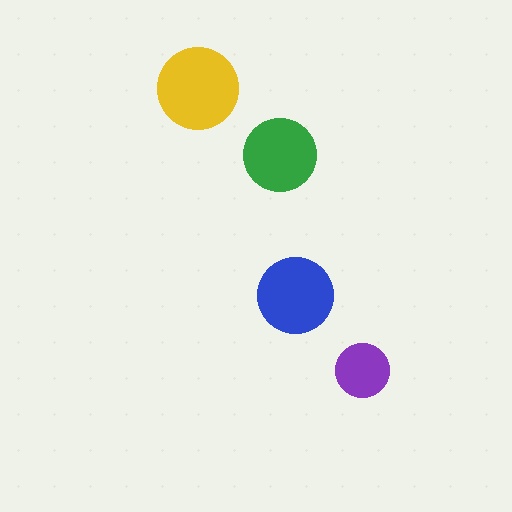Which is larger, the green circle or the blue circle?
The blue one.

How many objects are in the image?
There are 4 objects in the image.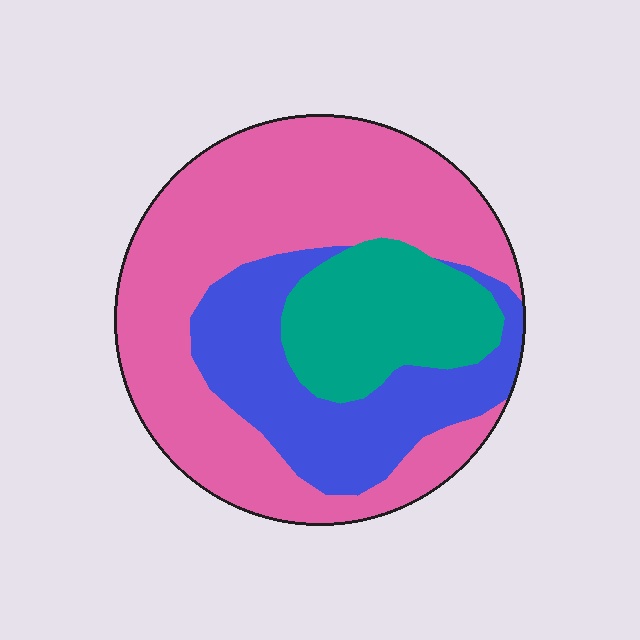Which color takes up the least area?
Teal, at roughly 20%.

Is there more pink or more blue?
Pink.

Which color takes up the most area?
Pink, at roughly 55%.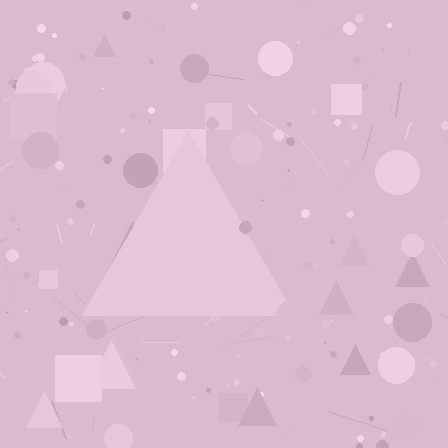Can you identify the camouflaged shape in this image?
The camouflaged shape is a triangle.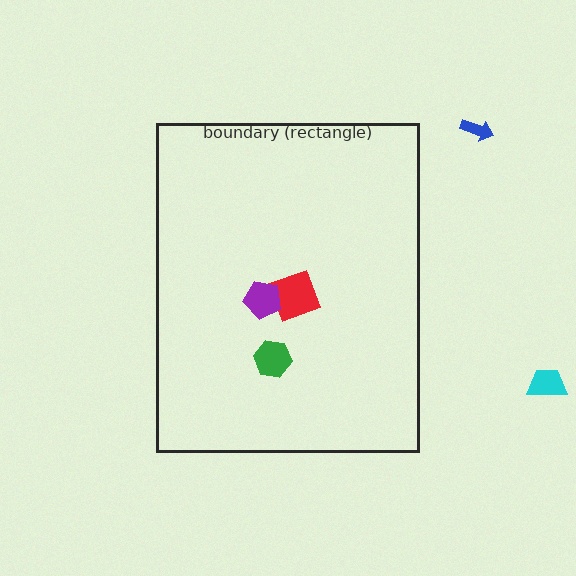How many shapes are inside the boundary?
3 inside, 2 outside.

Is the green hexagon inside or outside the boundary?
Inside.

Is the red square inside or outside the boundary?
Inside.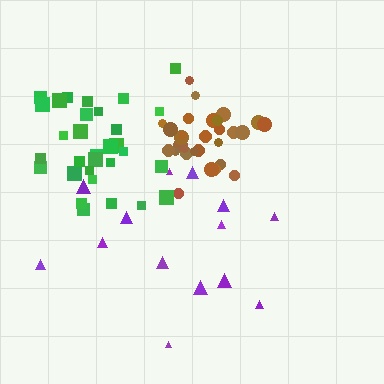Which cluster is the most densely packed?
Brown.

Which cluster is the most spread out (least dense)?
Purple.